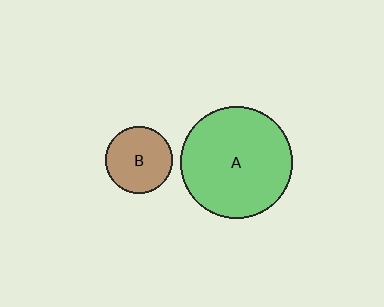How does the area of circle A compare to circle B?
Approximately 2.8 times.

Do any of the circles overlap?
No, none of the circles overlap.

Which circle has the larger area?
Circle A (green).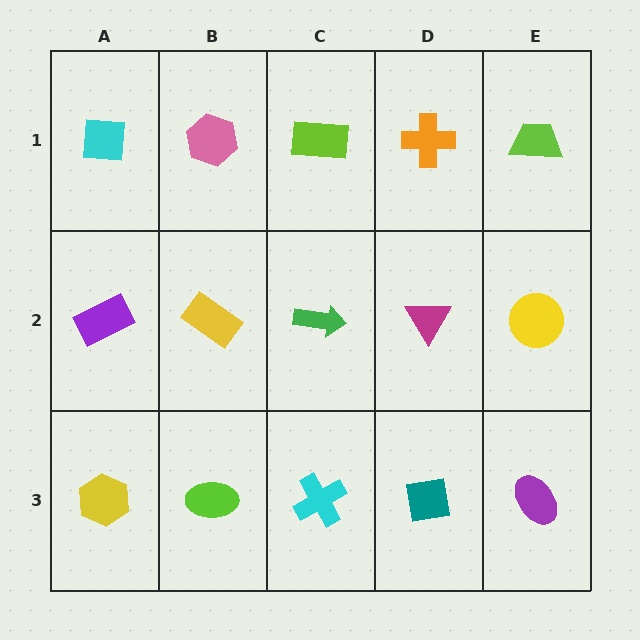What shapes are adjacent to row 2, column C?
A lime rectangle (row 1, column C), a cyan cross (row 3, column C), a yellow rectangle (row 2, column B), a magenta triangle (row 2, column D).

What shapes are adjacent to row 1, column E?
A yellow circle (row 2, column E), an orange cross (row 1, column D).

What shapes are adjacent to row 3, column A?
A purple rectangle (row 2, column A), a lime ellipse (row 3, column B).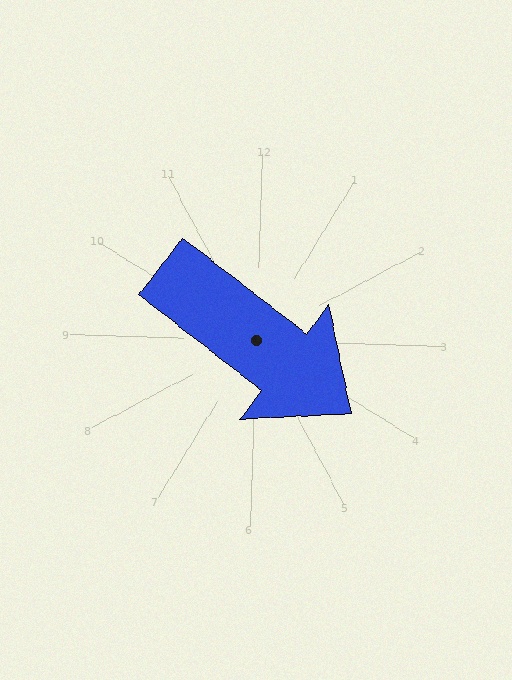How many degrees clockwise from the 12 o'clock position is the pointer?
Approximately 126 degrees.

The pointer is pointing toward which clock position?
Roughly 4 o'clock.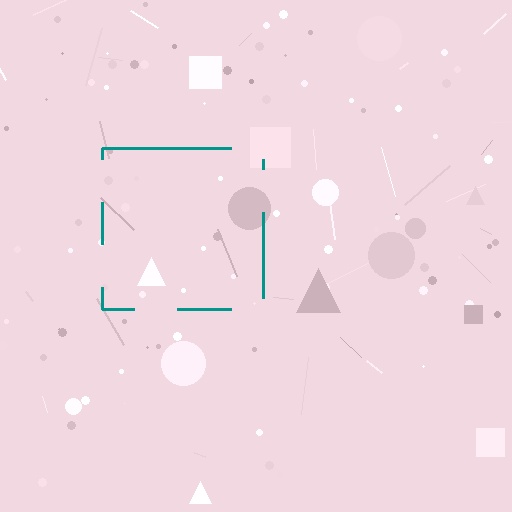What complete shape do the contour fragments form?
The contour fragments form a square.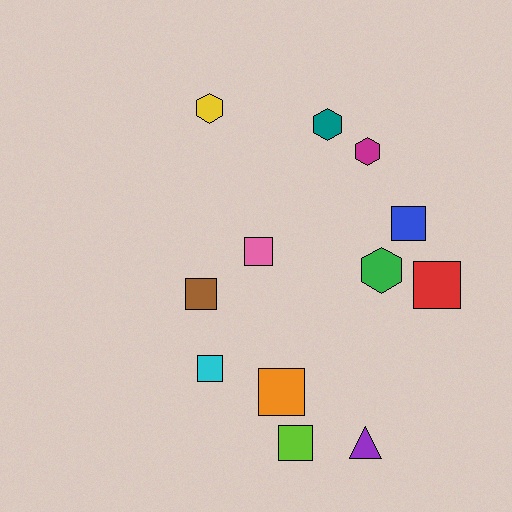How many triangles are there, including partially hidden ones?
There is 1 triangle.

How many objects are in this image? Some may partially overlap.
There are 12 objects.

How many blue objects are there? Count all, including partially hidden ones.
There is 1 blue object.